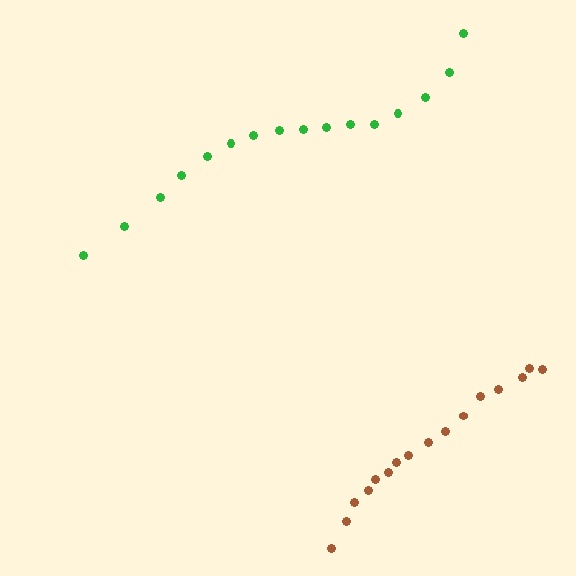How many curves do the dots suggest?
There are 2 distinct paths.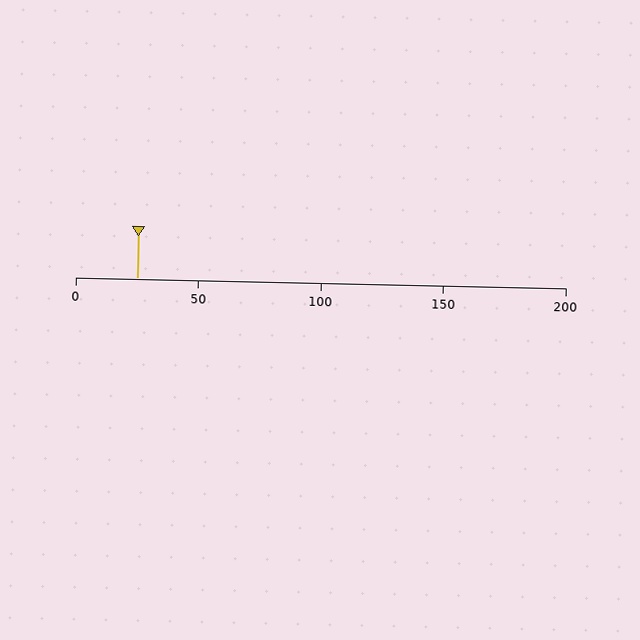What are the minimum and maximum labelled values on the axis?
The axis runs from 0 to 200.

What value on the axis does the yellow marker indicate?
The marker indicates approximately 25.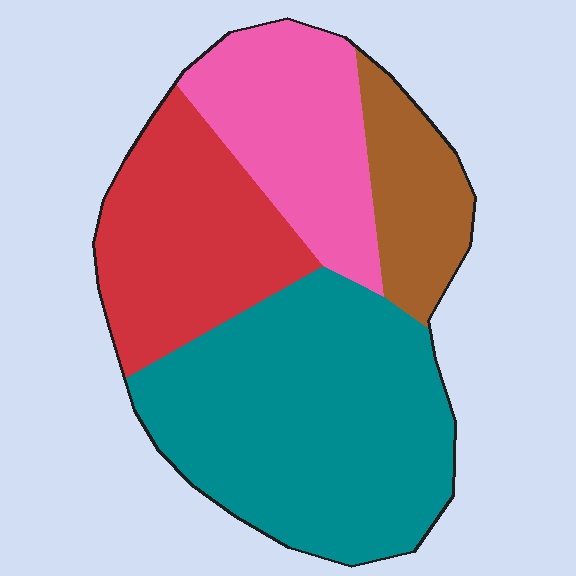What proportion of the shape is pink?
Pink takes up between a sixth and a third of the shape.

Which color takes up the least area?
Brown, at roughly 10%.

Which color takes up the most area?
Teal, at roughly 45%.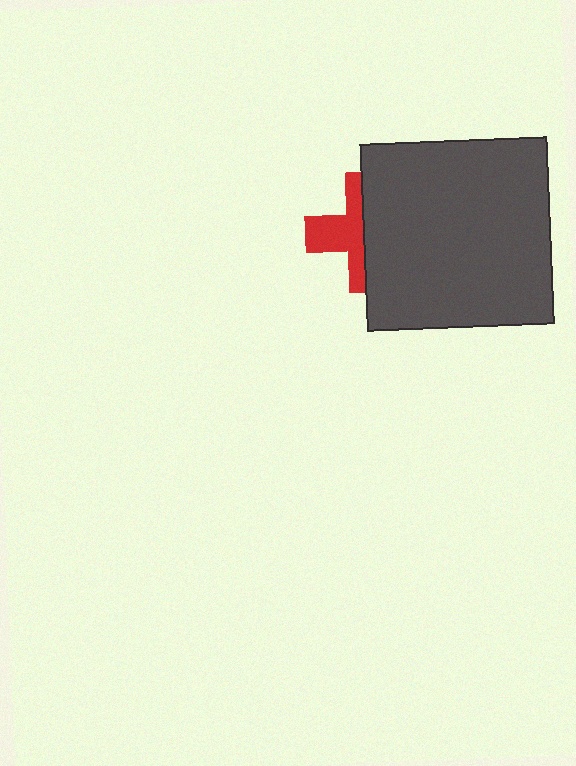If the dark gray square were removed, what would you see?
You would see the complete red cross.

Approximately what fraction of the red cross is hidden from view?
Roughly 53% of the red cross is hidden behind the dark gray square.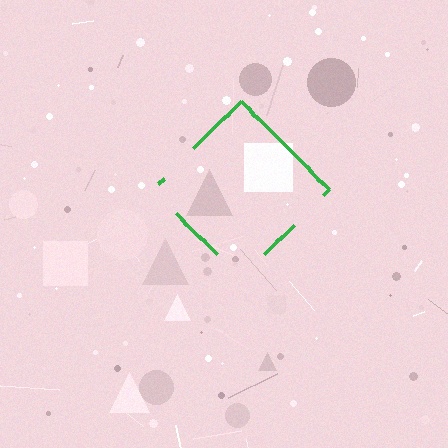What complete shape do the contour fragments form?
The contour fragments form a diamond.